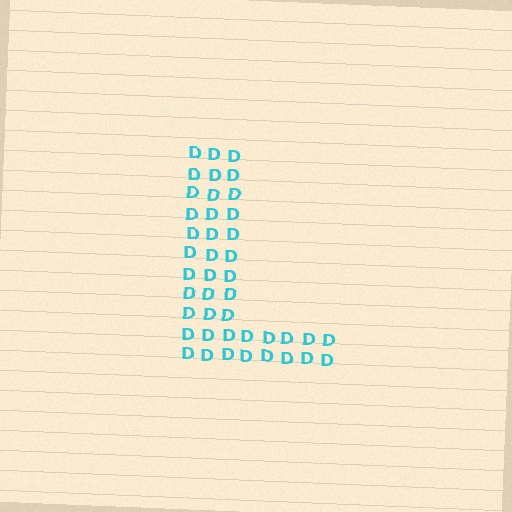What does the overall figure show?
The overall figure shows the letter L.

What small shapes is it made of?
It is made of small letter D's.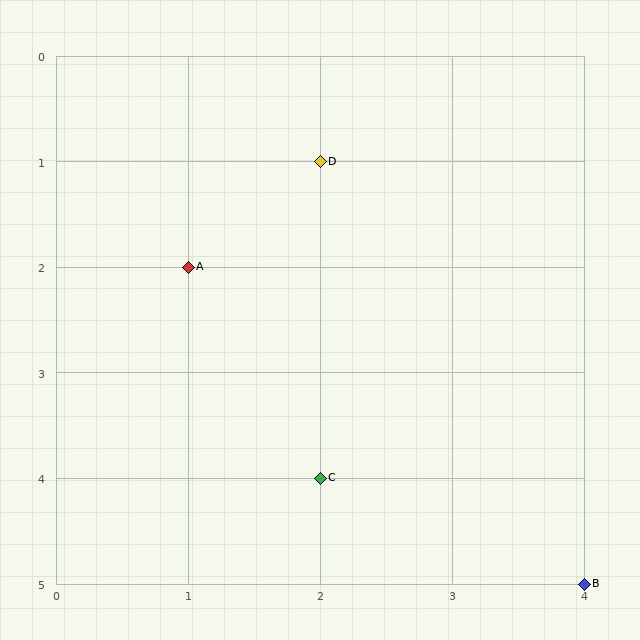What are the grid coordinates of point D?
Point D is at grid coordinates (2, 1).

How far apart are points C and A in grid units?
Points C and A are 1 column and 2 rows apart (about 2.2 grid units diagonally).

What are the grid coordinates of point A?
Point A is at grid coordinates (1, 2).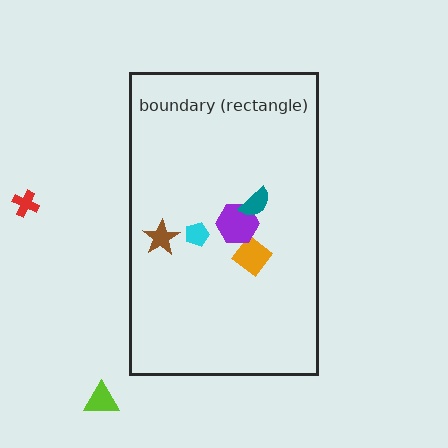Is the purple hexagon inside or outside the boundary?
Inside.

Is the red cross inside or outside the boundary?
Outside.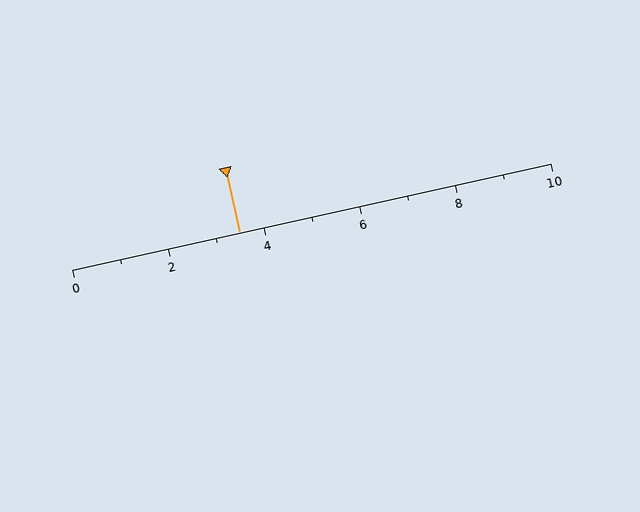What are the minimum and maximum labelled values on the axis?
The axis runs from 0 to 10.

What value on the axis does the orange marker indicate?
The marker indicates approximately 3.5.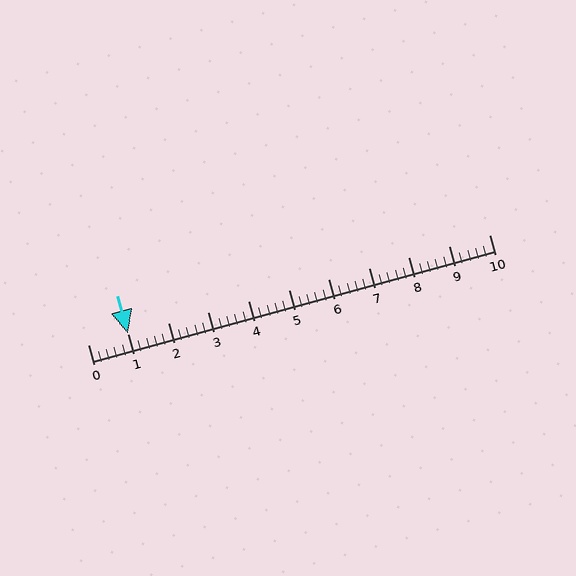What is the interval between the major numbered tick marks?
The major tick marks are spaced 1 units apart.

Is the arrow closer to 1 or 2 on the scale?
The arrow is closer to 1.